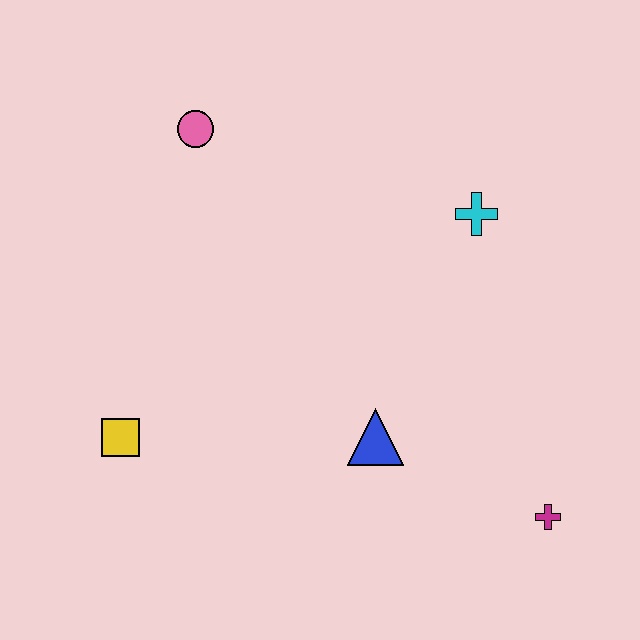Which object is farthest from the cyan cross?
The yellow square is farthest from the cyan cross.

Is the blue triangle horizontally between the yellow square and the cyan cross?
Yes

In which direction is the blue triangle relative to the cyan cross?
The blue triangle is below the cyan cross.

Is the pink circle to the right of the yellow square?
Yes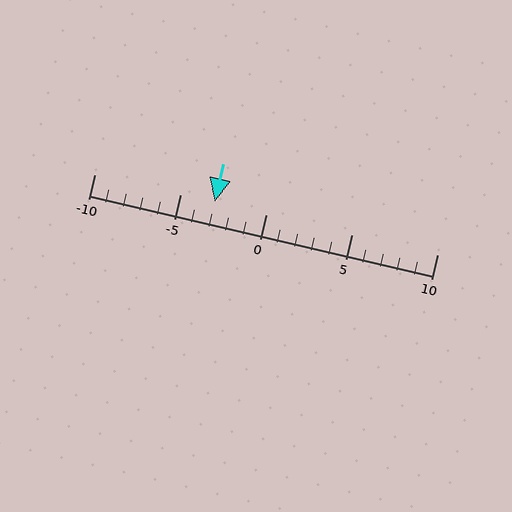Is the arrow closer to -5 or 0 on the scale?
The arrow is closer to -5.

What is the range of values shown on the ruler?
The ruler shows values from -10 to 10.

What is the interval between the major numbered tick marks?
The major tick marks are spaced 5 units apart.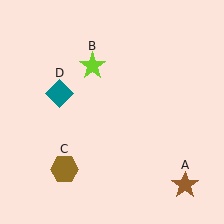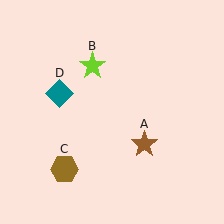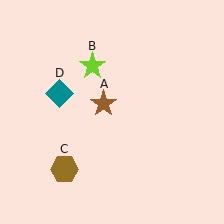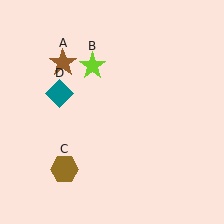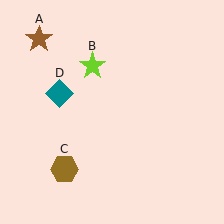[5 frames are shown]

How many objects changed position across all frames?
1 object changed position: brown star (object A).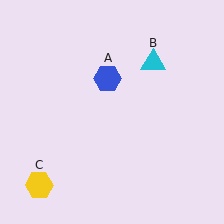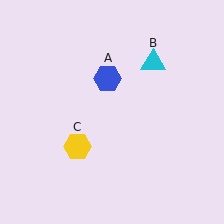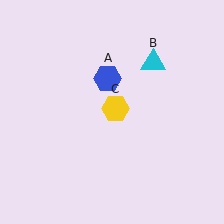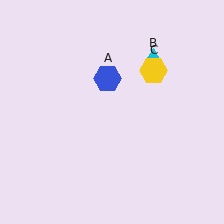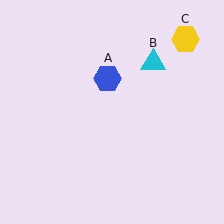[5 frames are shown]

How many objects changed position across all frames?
1 object changed position: yellow hexagon (object C).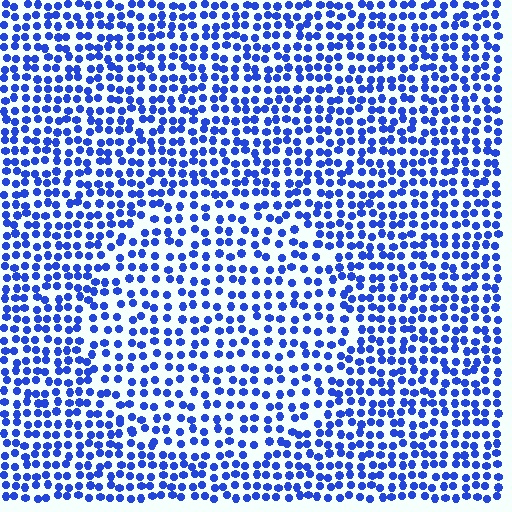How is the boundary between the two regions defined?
The boundary is defined by a change in element density (approximately 1.4x ratio). All elements are the same color, size, and shape.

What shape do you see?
I see a circle.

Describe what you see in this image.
The image contains small blue elements arranged at two different densities. A circle-shaped region is visible where the elements are less densely packed than the surrounding area.